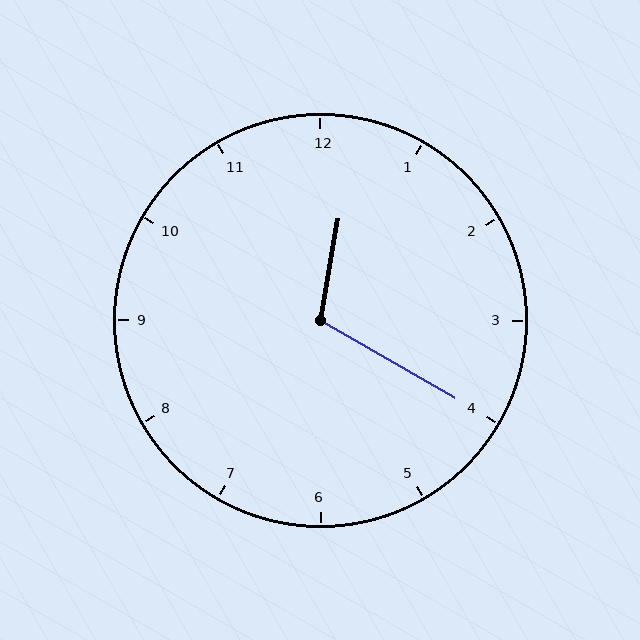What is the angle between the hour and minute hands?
Approximately 110 degrees.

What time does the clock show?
12:20.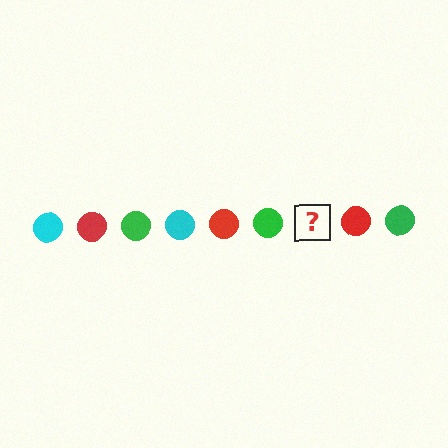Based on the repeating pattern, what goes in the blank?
The blank should be a cyan circle.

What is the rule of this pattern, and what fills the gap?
The rule is that the pattern cycles through cyan, red, green circles. The gap should be filled with a cyan circle.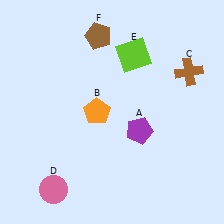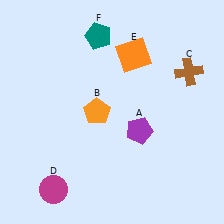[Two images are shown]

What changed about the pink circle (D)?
In Image 1, D is pink. In Image 2, it changed to magenta.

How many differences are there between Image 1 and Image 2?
There are 3 differences between the two images.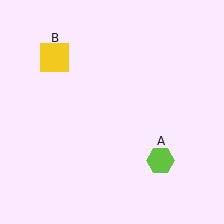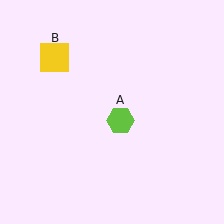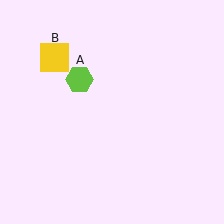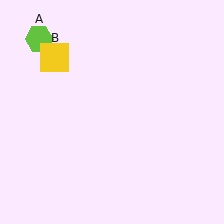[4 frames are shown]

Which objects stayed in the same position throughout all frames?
Yellow square (object B) remained stationary.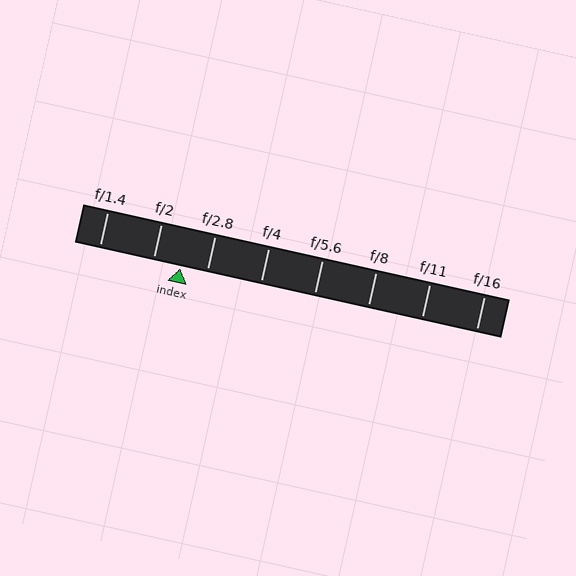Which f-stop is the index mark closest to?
The index mark is closest to f/2.8.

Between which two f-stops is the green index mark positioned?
The index mark is between f/2 and f/2.8.